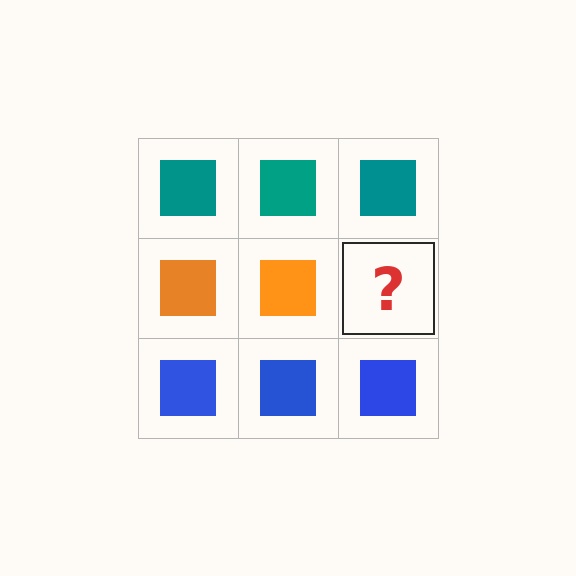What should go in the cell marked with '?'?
The missing cell should contain an orange square.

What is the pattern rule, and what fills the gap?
The rule is that each row has a consistent color. The gap should be filled with an orange square.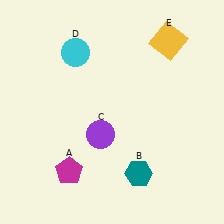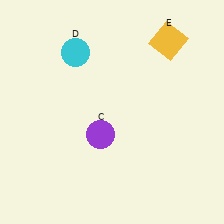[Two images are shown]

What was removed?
The teal hexagon (B), the magenta pentagon (A) were removed in Image 2.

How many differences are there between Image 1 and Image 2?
There are 2 differences between the two images.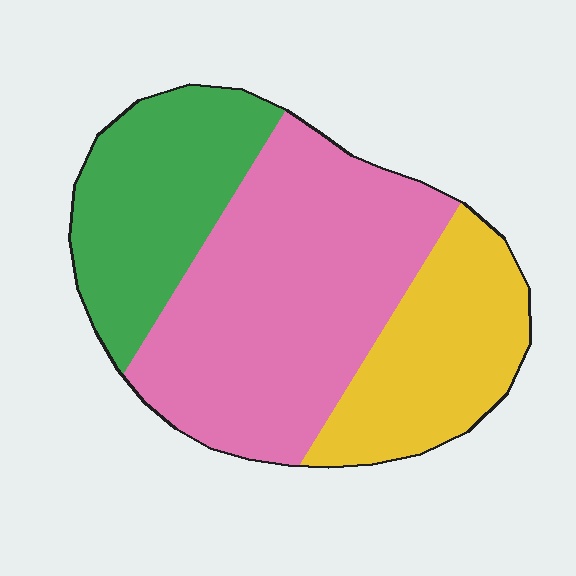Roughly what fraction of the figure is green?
Green covers around 25% of the figure.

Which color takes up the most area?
Pink, at roughly 50%.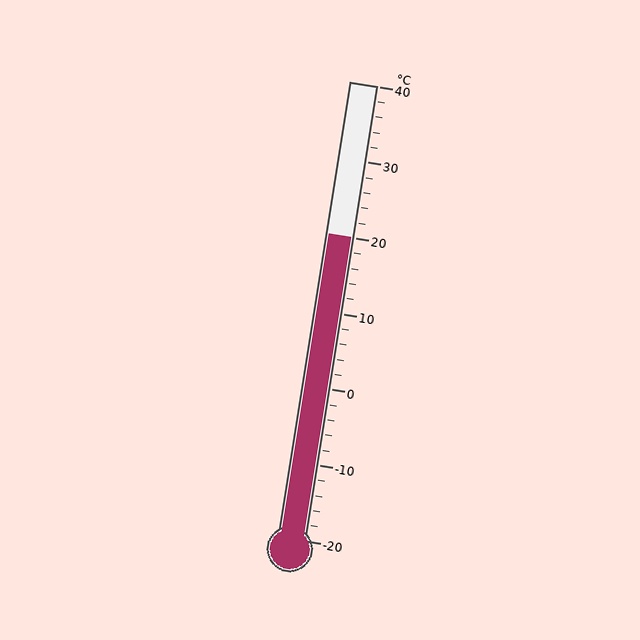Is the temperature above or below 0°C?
The temperature is above 0°C.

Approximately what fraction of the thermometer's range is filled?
The thermometer is filled to approximately 65% of its range.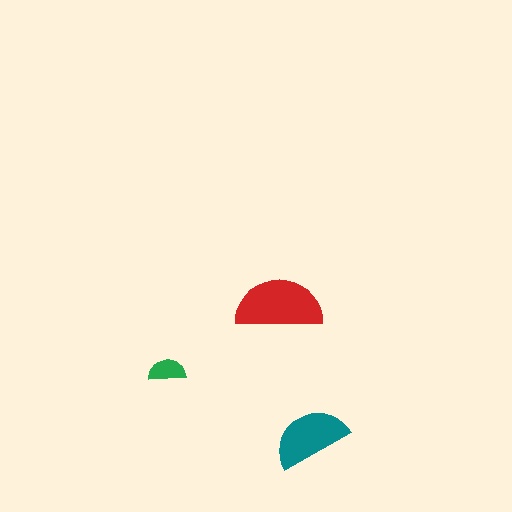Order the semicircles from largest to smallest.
the red one, the teal one, the green one.